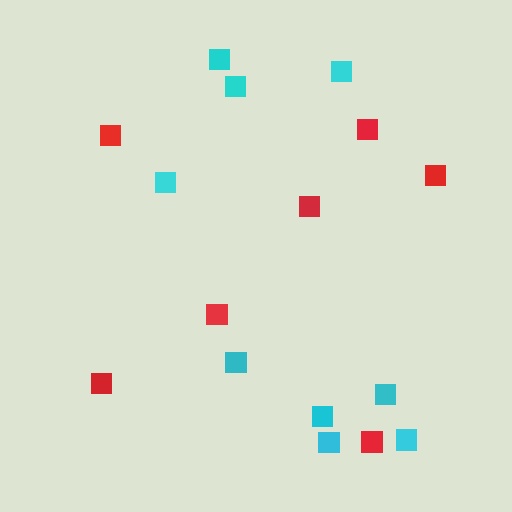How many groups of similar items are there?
There are 2 groups: one group of red squares (7) and one group of cyan squares (9).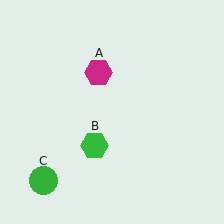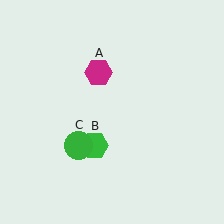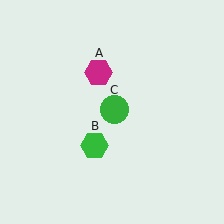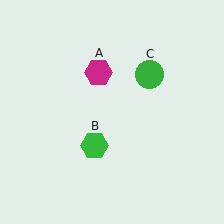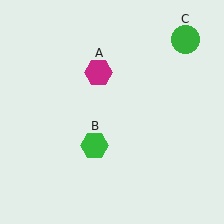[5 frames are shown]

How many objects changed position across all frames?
1 object changed position: green circle (object C).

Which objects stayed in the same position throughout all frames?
Magenta hexagon (object A) and green hexagon (object B) remained stationary.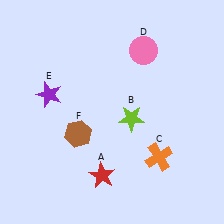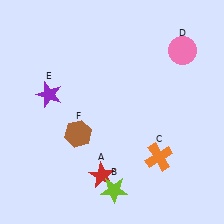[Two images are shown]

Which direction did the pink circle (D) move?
The pink circle (D) moved right.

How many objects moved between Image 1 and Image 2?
2 objects moved between the two images.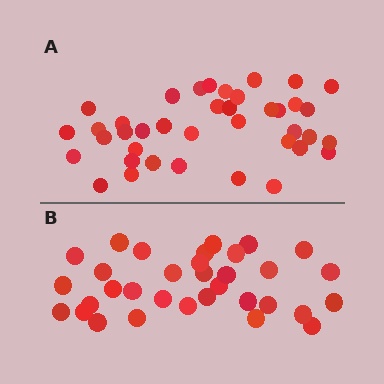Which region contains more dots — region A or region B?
Region A (the top region) has more dots.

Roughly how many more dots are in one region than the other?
Region A has about 6 more dots than region B.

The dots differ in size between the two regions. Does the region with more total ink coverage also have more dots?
No. Region B has more total ink coverage because its dots are larger, but region A actually contains more individual dots. Total area can be misleading — the number of items is what matters here.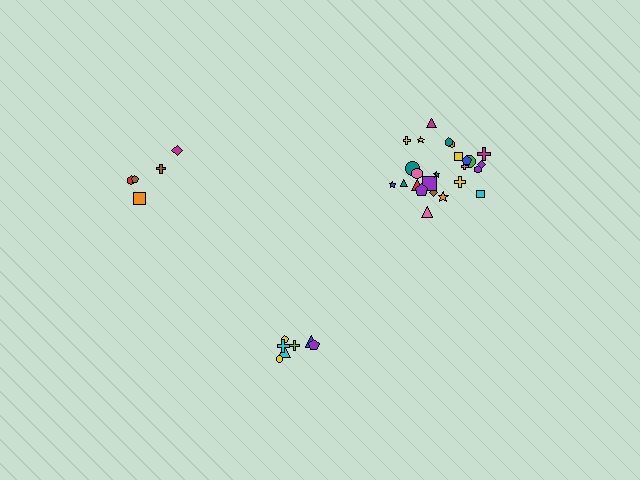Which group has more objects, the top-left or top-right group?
The top-right group.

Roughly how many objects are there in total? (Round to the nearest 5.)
Roughly 35 objects in total.